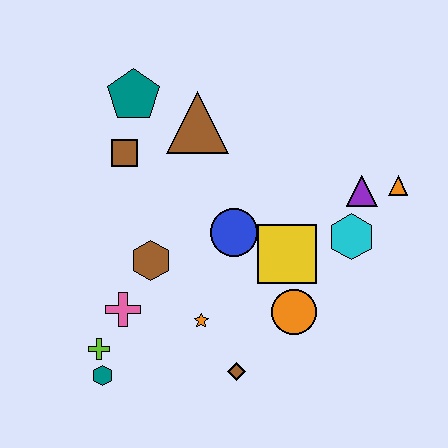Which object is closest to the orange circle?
The yellow square is closest to the orange circle.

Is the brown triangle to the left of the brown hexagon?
No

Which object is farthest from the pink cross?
The orange triangle is farthest from the pink cross.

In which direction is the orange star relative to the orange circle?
The orange star is to the left of the orange circle.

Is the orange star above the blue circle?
No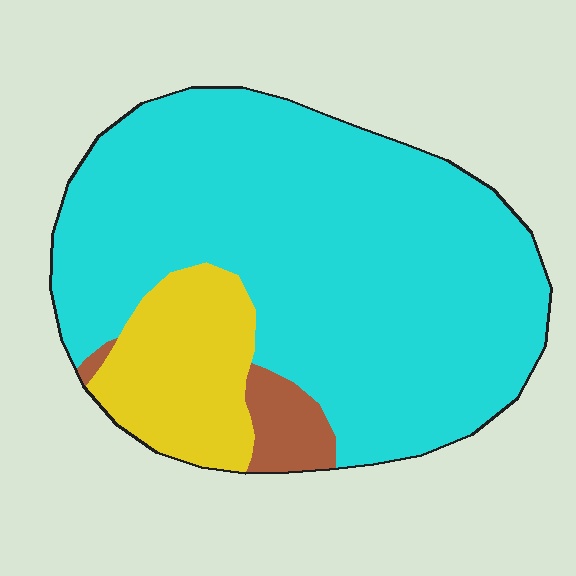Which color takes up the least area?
Brown, at roughly 5%.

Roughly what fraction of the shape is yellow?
Yellow takes up less than a sixth of the shape.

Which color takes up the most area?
Cyan, at roughly 80%.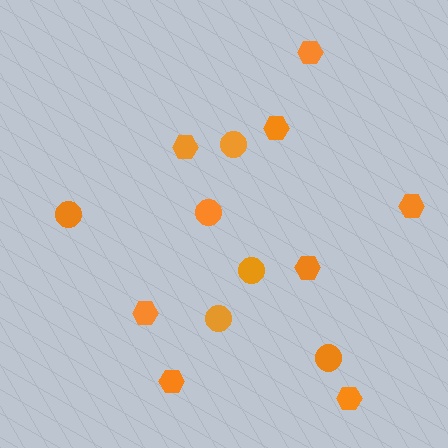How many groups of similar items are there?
There are 2 groups: one group of circles (6) and one group of hexagons (8).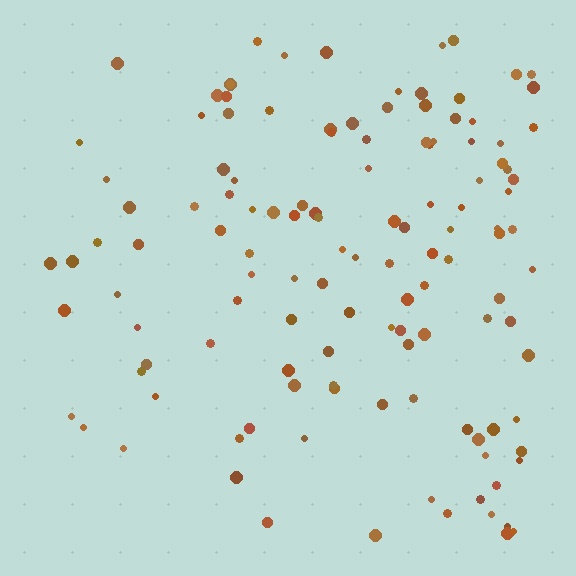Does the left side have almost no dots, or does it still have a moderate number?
Still a moderate number, just noticeably fewer than the right.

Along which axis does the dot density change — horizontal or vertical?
Horizontal.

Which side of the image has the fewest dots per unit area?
The left.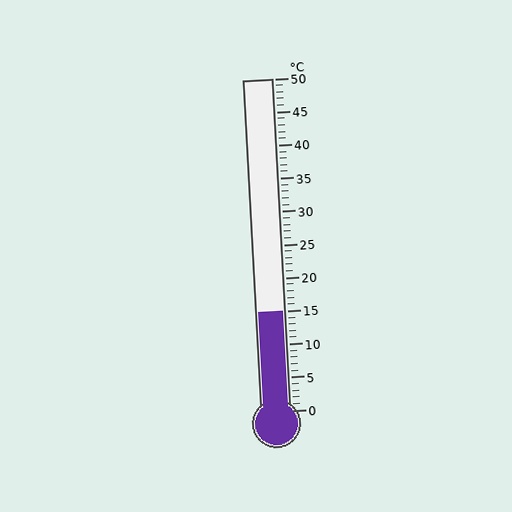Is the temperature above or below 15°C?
The temperature is at 15°C.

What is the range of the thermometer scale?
The thermometer scale ranges from 0°C to 50°C.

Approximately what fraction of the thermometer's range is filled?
The thermometer is filled to approximately 30% of its range.